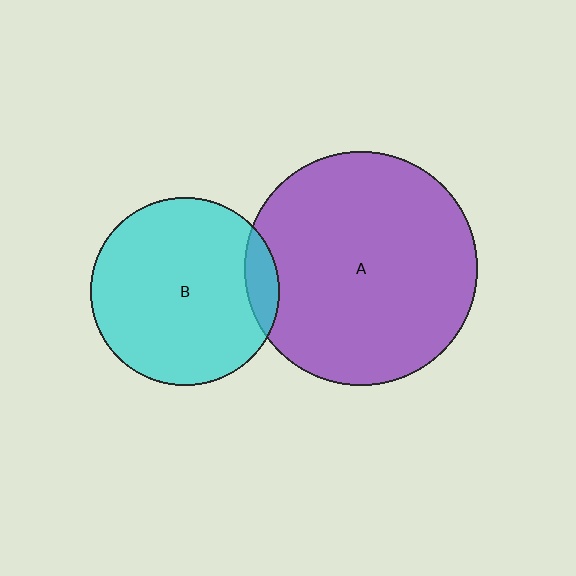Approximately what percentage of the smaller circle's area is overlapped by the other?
Approximately 10%.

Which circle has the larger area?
Circle A (purple).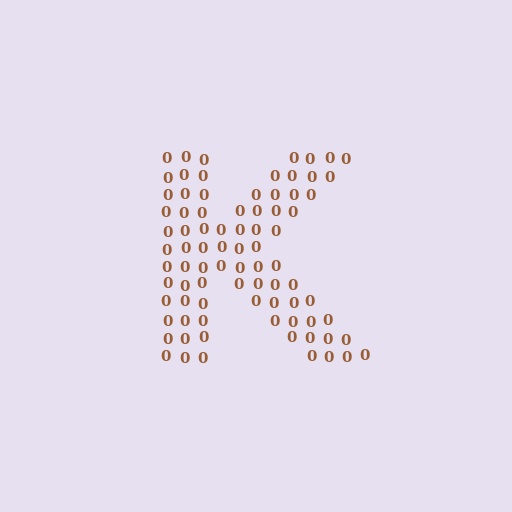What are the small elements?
The small elements are digit 0's.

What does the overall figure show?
The overall figure shows the letter K.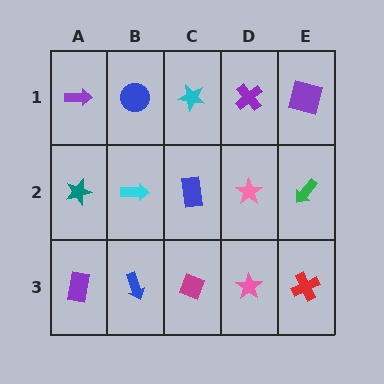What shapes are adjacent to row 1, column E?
A green arrow (row 2, column E), a purple cross (row 1, column D).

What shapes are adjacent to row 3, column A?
A teal star (row 2, column A), a blue arrow (row 3, column B).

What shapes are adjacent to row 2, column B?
A blue circle (row 1, column B), a blue arrow (row 3, column B), a teal star (row 2, column A), a blue rectangle (row 2, column C).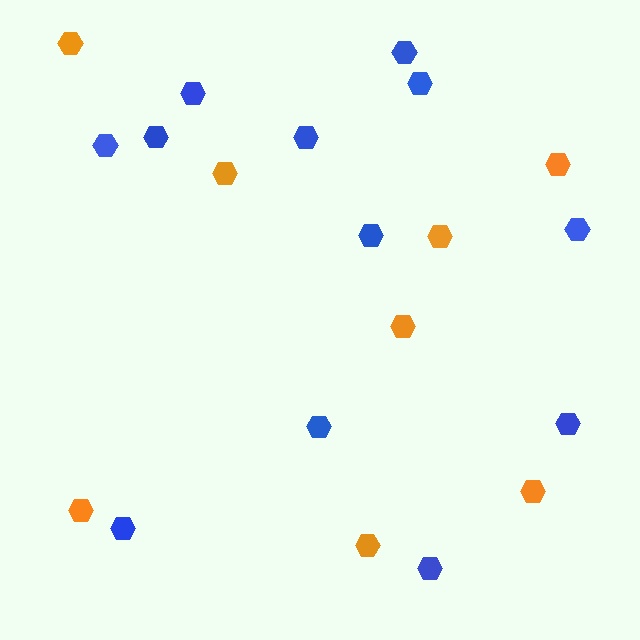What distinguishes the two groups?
There are 2 groups: one group of blue hexagons (12) and one group of orange hexagons (8).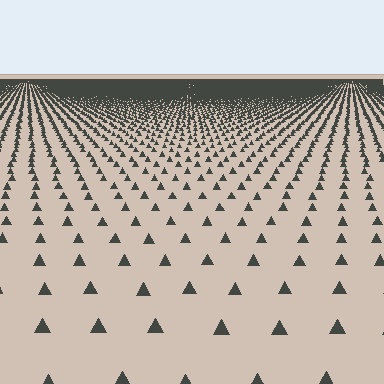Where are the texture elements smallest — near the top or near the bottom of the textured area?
Near the top.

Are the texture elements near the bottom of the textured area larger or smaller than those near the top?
Larger. Near the bottom, elements are closer to the viewer and appear at a bigger on-screen size.